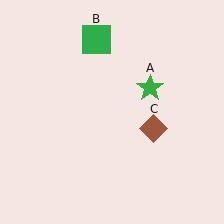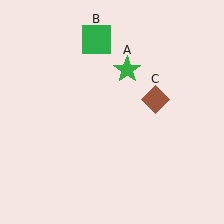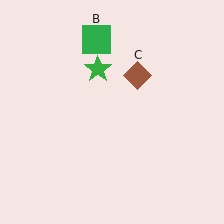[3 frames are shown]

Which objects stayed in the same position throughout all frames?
Green square (object B) remained stationary.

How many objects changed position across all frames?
2 objects changed position: green star (object A), brown diamond (object C).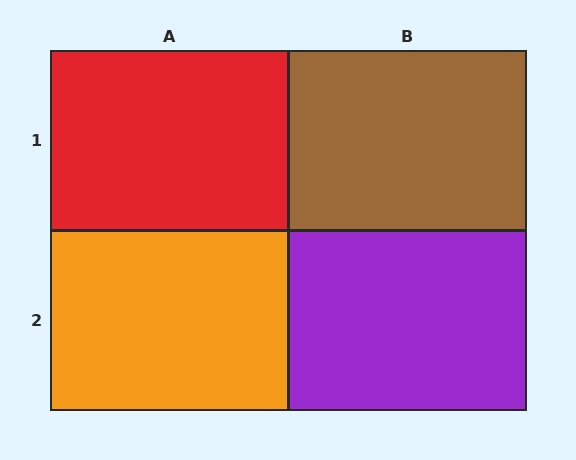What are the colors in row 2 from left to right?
Orange, purple.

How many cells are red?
1 cell is red.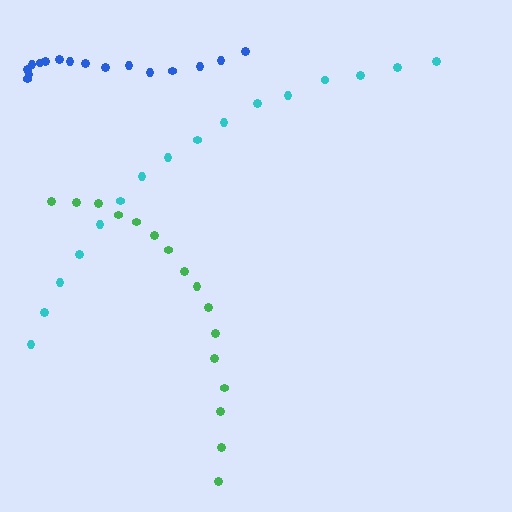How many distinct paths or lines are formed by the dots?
There are 3 distinct paths.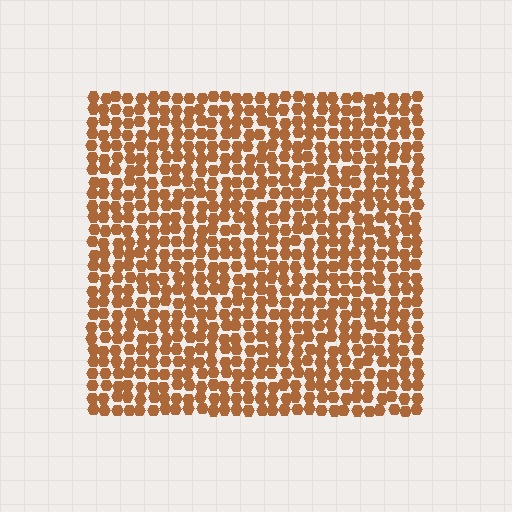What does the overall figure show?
The overall figure shows a square.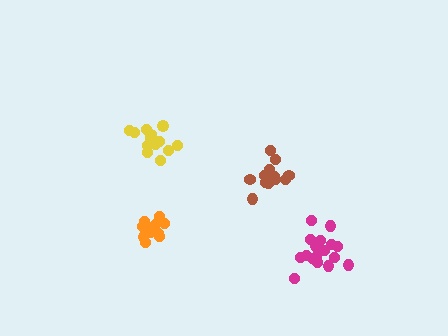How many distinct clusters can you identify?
There are 4 distinct clusters.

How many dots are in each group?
Group 1: 13 dots, Group 2: 12 dots, Group 3: 17 dots, Group 4: 12 dots (54 total).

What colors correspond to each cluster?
The clusters are colored: yellow, brown, magenta, orange.